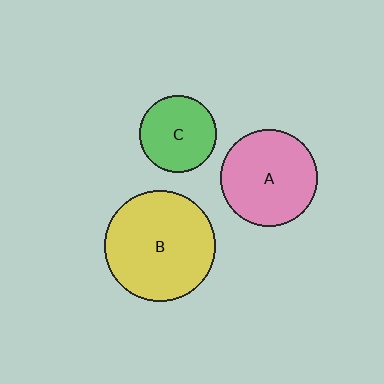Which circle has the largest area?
Circle B (yellow).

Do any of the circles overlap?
No, none of the circles overlap.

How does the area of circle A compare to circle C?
Approximately 1.6 times.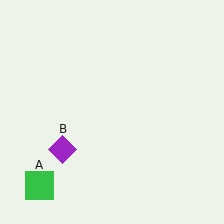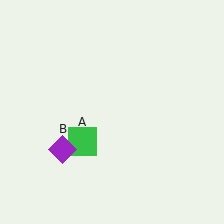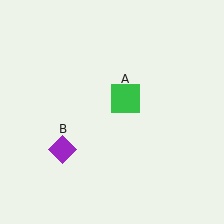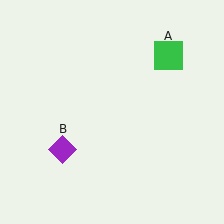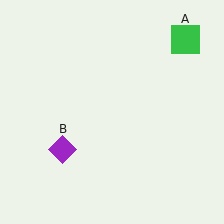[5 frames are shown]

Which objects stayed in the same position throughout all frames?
Purple diamond (object B) remained stationary.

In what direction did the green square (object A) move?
The green square (object A) moved up and to the right.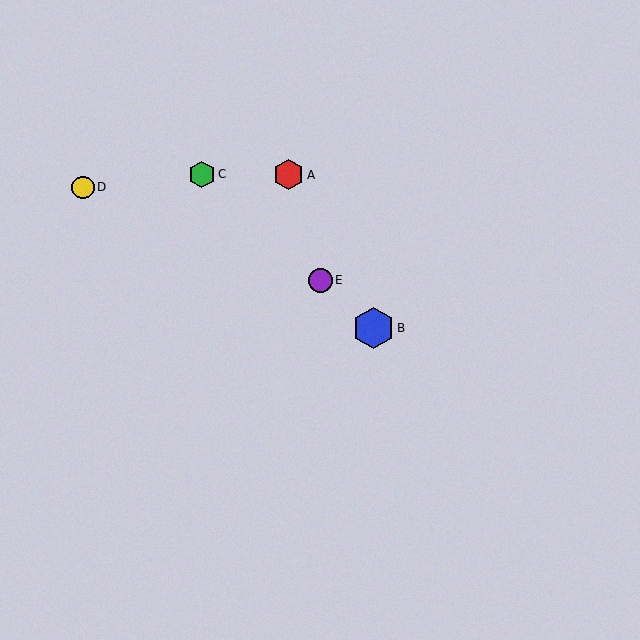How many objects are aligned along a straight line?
3 objects (B, C, E) are aligned along a straight line.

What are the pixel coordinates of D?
Object D is at (83, 187).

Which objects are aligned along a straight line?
Objects B, C, E are aligned along a straight line.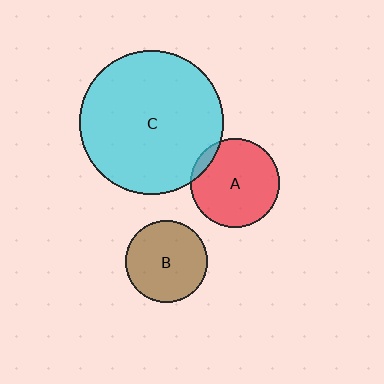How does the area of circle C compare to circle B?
Approximately 3.1 times.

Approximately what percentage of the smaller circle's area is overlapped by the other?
Approximately 5%.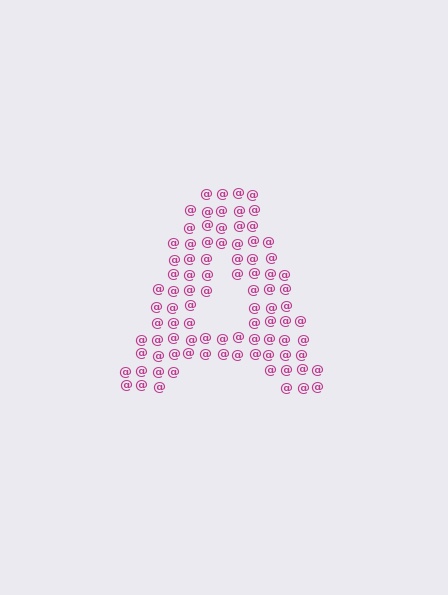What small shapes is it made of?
It is made of small at signs.